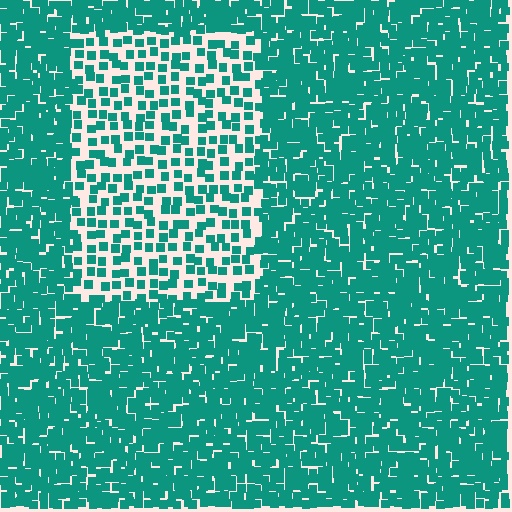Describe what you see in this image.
The image contains small teal elements arranged at two different densities. A rectangle-shaped region is visible where the elements are less densely packed than the surrounding area.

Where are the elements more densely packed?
The elements are more densely packed outside the rectangle boundary.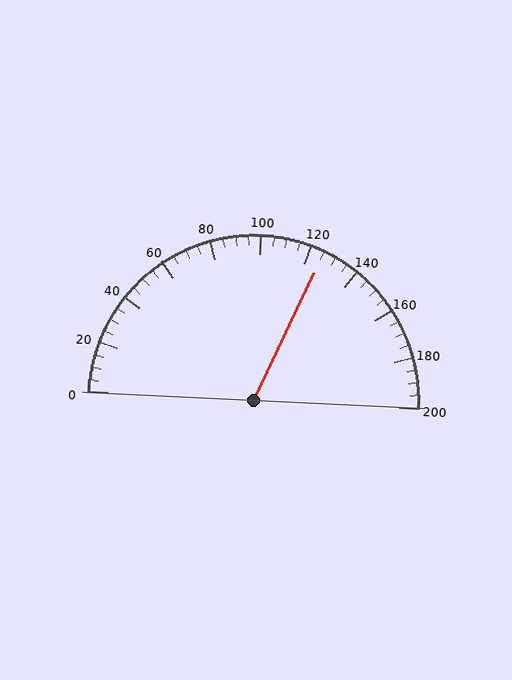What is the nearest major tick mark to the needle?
The nearest major tick mark is 120.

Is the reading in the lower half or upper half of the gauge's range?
The reading is in the upper half of the range (0 to 200).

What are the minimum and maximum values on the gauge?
The gauge ranges from 0 to 200.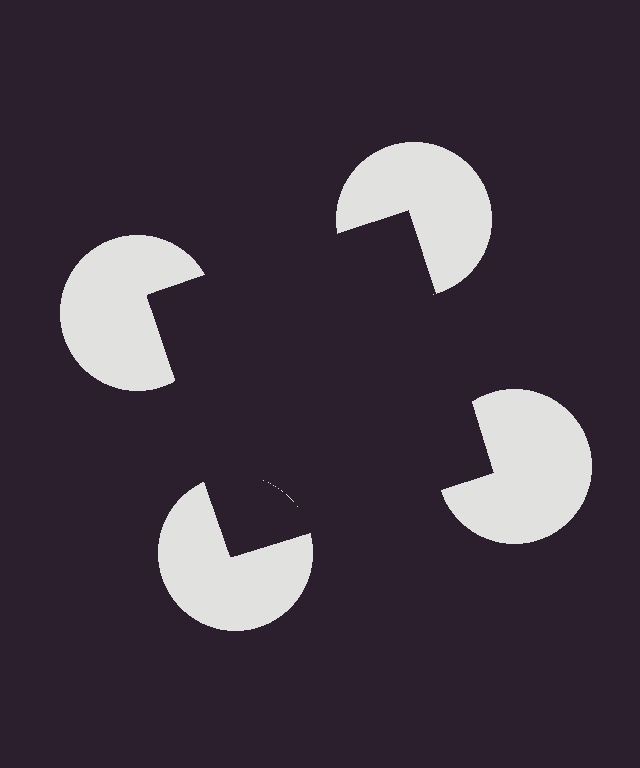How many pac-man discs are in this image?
There are 4 — one at each vertex of the illusory square.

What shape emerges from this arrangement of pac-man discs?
An illusory square — its edges are inferred from the aligned wedge cuts in the pac-man discs, not physically drawn.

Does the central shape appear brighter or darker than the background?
It typically appears slightly darker than the background, even though no actual brightness change is drawn.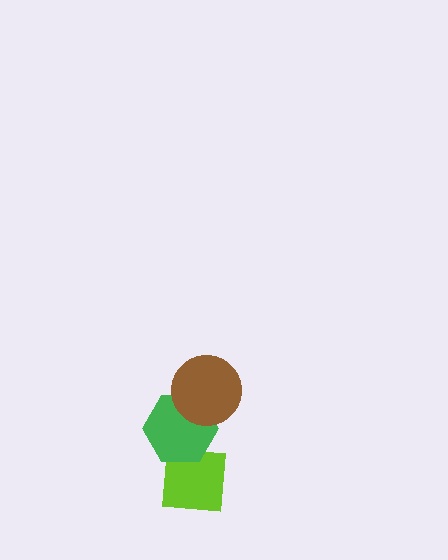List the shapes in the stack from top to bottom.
From top to bottom: the brown circle, the green hexagon, the lime square.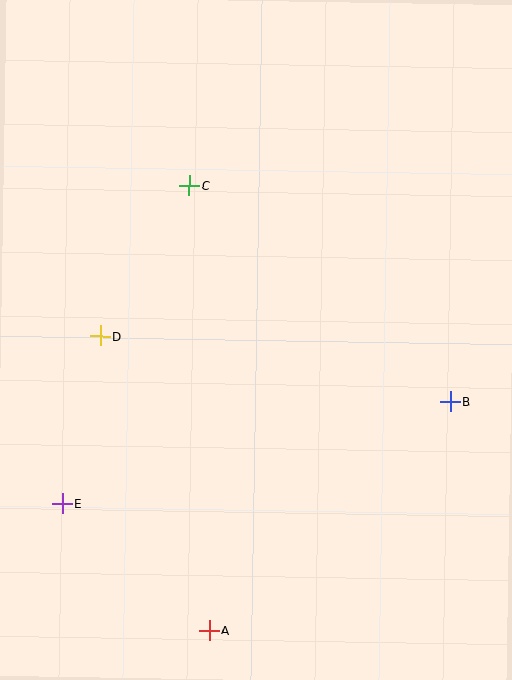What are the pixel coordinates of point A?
Point A is at (210, 630).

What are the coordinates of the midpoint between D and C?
The midpoint between D and C is at (145, 261).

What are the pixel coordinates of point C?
Point C is at (189, 186).